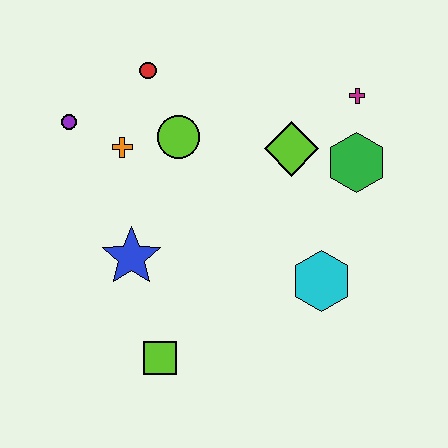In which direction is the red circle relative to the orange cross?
The red circle is above the orange cross.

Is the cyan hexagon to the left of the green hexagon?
Yes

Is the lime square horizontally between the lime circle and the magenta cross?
No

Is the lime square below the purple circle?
Yes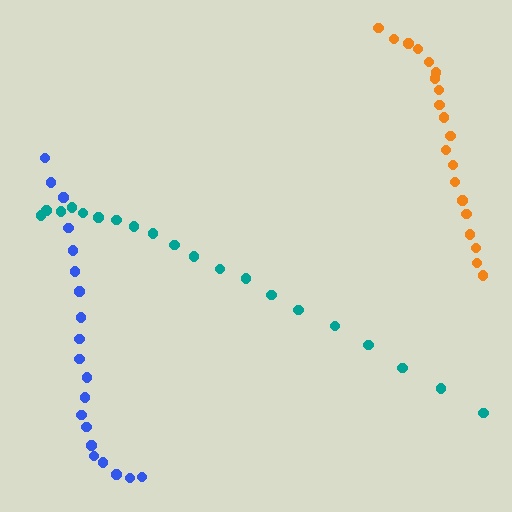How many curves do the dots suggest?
There are 3 distinct paths.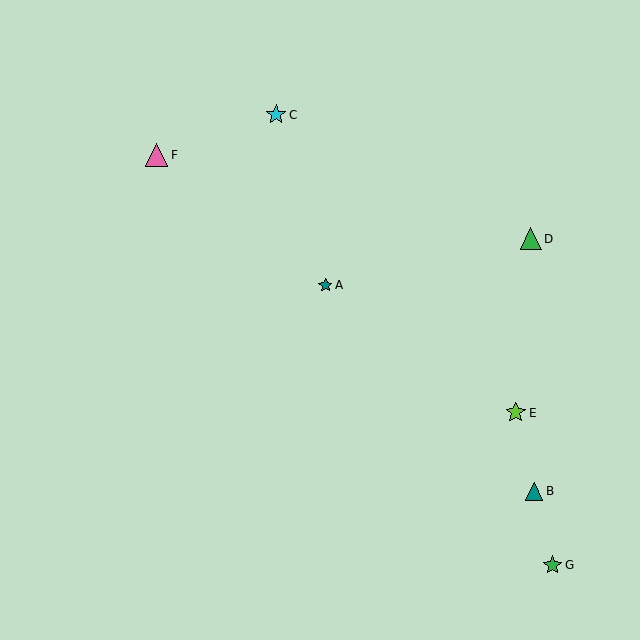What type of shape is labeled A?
Shape A is a teal star.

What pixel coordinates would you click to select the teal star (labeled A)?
Click at (325, 285) to select the teal star A.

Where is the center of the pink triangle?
The center of the pink triangle is at (157, 155).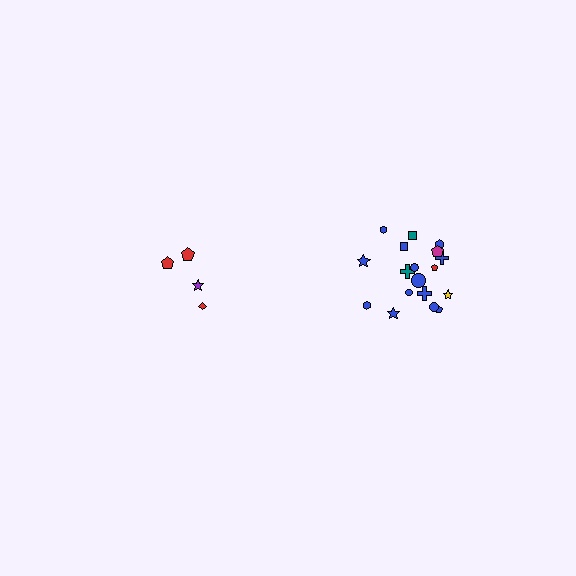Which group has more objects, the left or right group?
The right group.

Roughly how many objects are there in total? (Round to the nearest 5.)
Roughly 20 objects in total.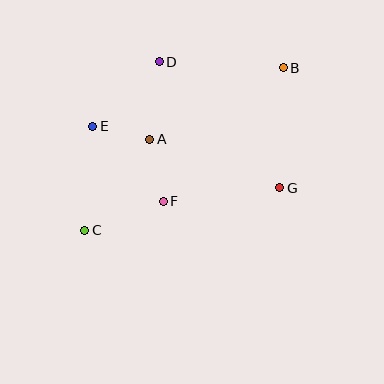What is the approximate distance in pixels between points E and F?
The distance between E and F is approximately 103 pixels.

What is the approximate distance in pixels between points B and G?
The distance between B and G is approximately 120 pixels.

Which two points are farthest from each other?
Points B and C are farthest from each other.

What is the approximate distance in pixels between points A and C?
The distance between A and C is approximately 112 pixels.